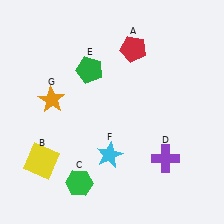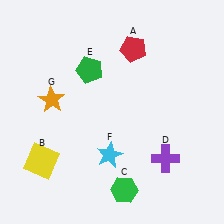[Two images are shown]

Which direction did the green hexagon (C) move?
The green hexagon (C) moved right.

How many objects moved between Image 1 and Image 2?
1 object moved between the two images.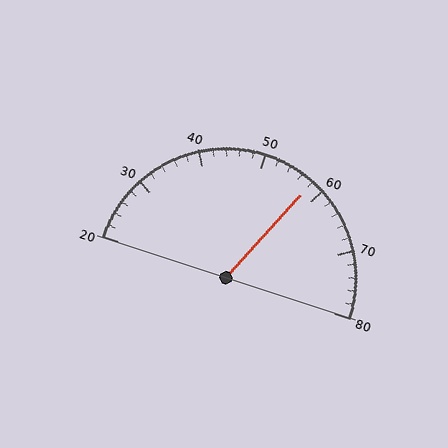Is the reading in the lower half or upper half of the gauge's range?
The reading is in the upper half of the range (20 to 80).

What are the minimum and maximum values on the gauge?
The gauge ranges from 20 to 80.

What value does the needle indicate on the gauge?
The needle indicates approximately 58.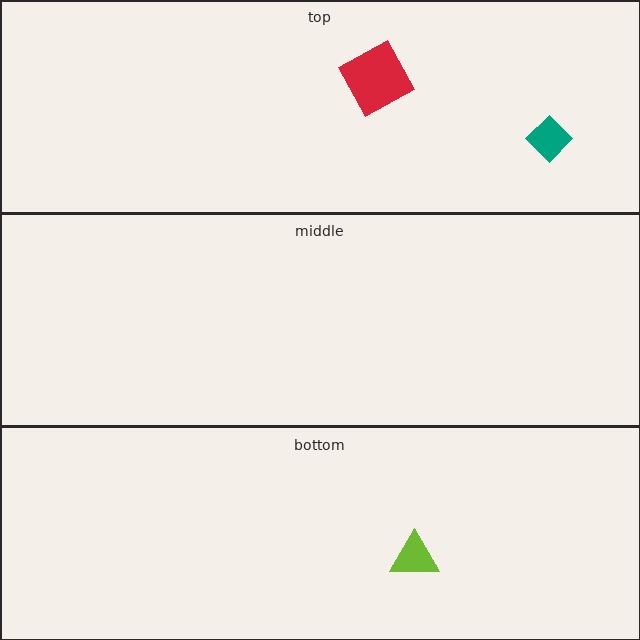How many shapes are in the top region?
2.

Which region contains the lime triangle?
The bottom region.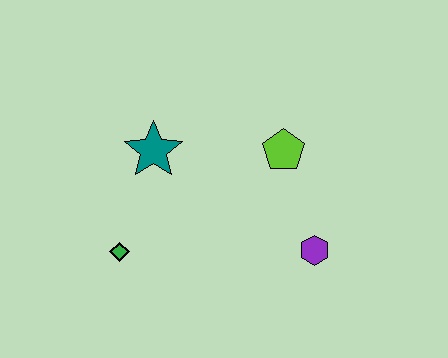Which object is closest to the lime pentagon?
The purple hexagon is closest to the lime pentagon.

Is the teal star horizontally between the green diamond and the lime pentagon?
Yes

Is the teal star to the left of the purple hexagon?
Yes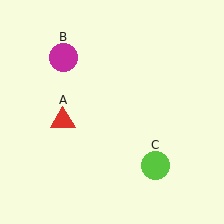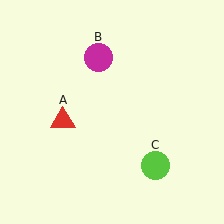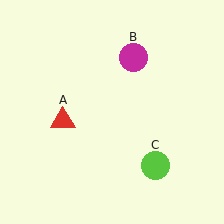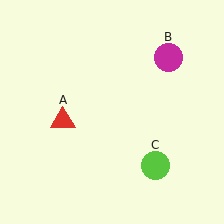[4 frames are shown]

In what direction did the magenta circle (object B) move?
The magenta circle (object B) moved right.